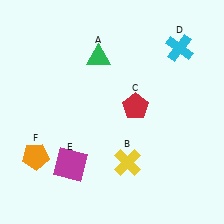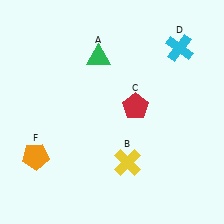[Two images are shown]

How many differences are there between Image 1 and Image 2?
There is 1 difference between the two images.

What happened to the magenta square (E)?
The magenta square (E) was removed in Image 2. It was in the bottom-left area of Image 1.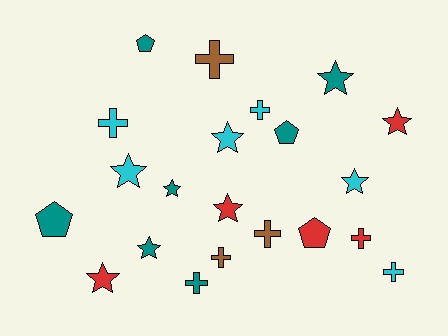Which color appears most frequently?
Teal, with 7 objects.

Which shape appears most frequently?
Star, with 9 objects.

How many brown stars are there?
There are no brown stars.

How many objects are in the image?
There are 21 objects.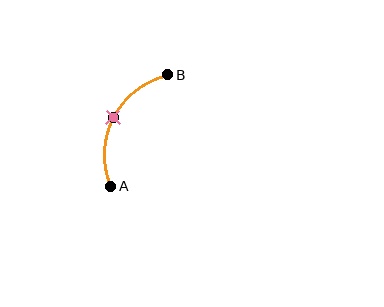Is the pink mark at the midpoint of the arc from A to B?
Yes. The pink mark lies on the arc at equal arc-length from both A and B — it is the arc midpoint.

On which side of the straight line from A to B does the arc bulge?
The arc bulges to the left of the straight line connecting A and B.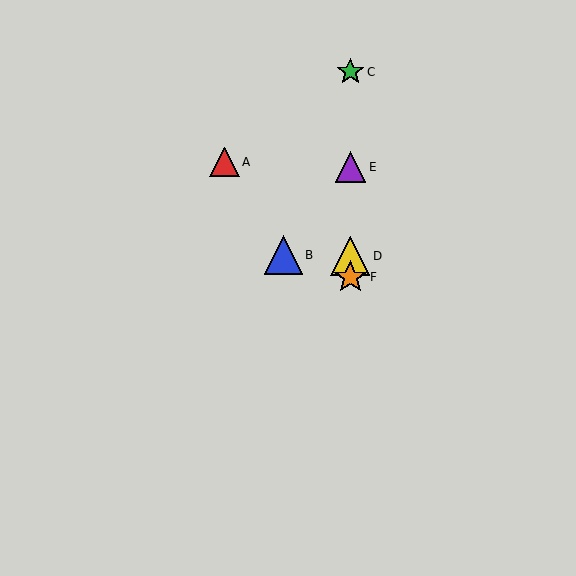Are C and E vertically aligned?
Yes, both are at x≈350.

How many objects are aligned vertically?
4 objects (C, D, E, F) are aligned vertically.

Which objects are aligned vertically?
Objects C, D, E, F are aligned vertically.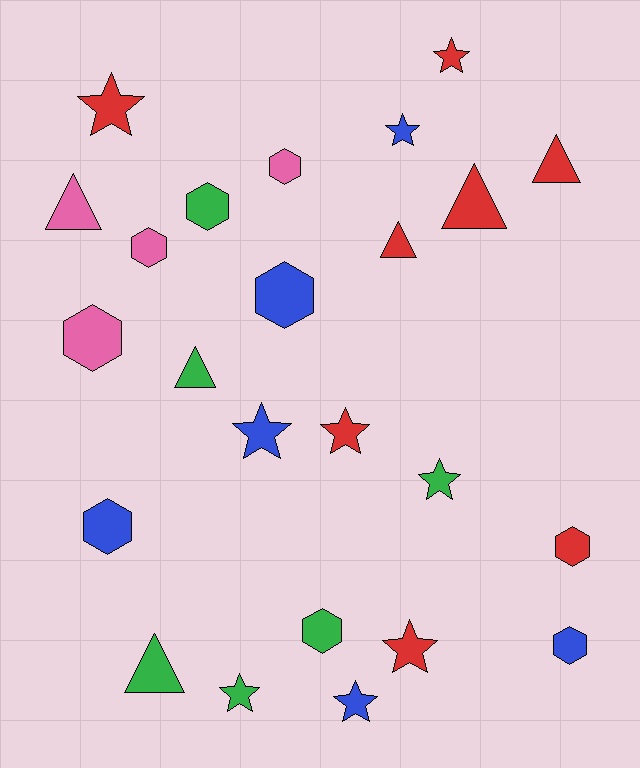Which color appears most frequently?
Red, with 8 objects.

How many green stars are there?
There are 2 green stars.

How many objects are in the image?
There are 24 objects.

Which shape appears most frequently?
Hexagon, with 9 objects.